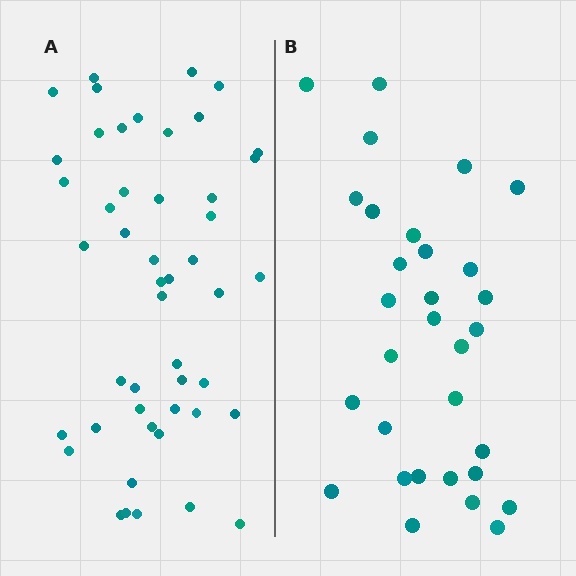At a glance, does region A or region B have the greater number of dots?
Region A (the left region) has more dots.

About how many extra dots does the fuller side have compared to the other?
Region A has approximately 15 more dots than region B.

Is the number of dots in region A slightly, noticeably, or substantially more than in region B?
Region A has substantially more. The ratio is roughly 1.5 to 1.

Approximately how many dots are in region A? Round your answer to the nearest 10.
About 50 dots. (The exact count is 48, which rounds to 50.)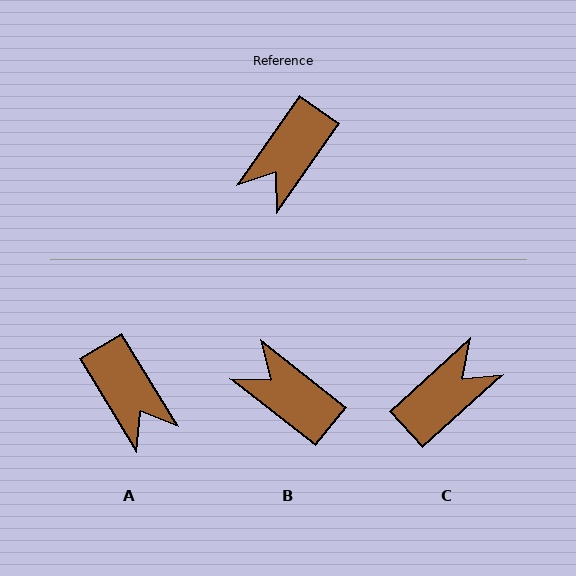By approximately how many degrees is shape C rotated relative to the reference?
Approximately 167 degrees counter-clockwise.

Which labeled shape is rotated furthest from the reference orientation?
C, about 167 degrees away.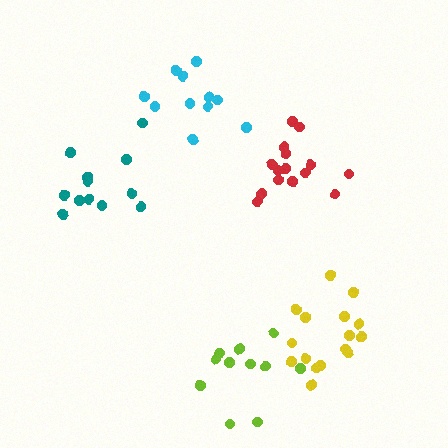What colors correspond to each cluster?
The clusters are colored: red, teal, lime, cyan, yellow.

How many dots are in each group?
Group 1: 15 dots, Group 2: 12 dots, Group 3: 11 dots, Group 4: 11 dots, Group 5: 16 dots (65 total).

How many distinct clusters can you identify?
There are 5 distinct clusters.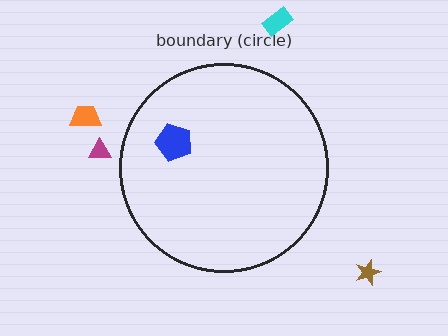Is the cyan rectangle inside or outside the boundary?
Outside.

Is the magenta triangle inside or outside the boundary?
Outside.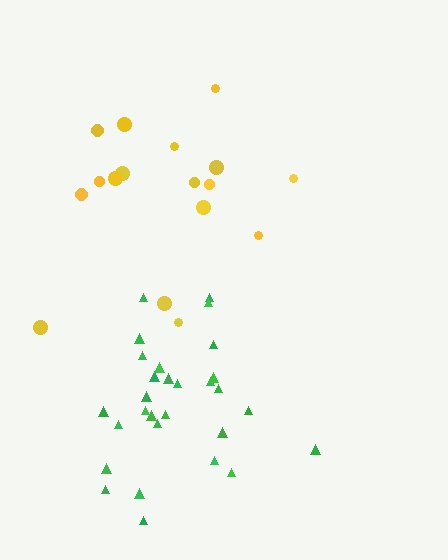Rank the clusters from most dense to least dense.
green, yellow.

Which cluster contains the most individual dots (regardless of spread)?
Green (29).